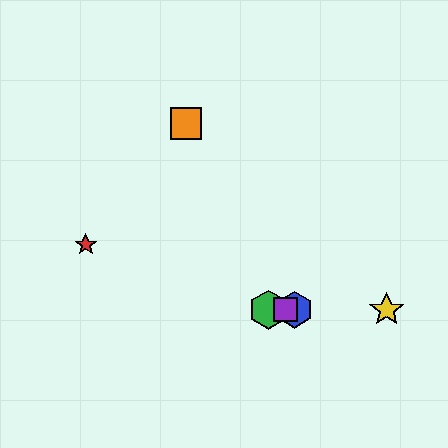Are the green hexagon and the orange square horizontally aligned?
No, the green hexagon is at y≈310 and the orange square is at y≈123.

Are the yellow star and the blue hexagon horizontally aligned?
Yes, both are at y≈310.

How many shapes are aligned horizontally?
4 shapes (the blue hexagon, the green hexagon, the yellow star, the purple square) are aligned horizontally.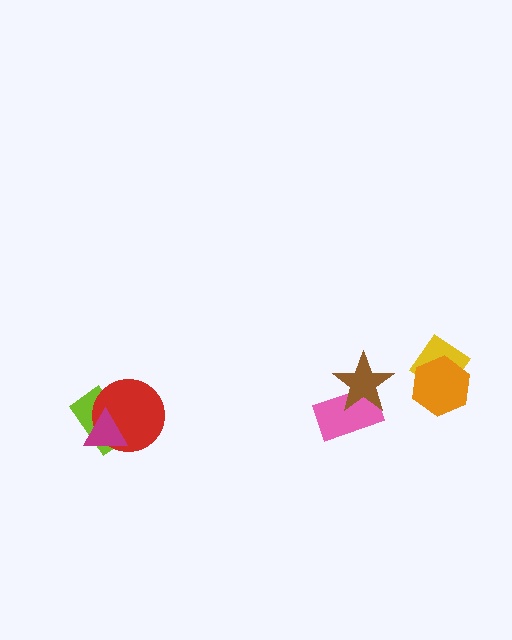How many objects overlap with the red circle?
2 objects overlap with the red circle.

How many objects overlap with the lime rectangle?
2 objects overlap with the lime rectangle.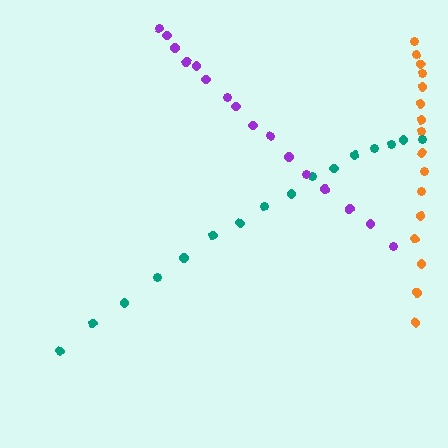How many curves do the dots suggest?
There are 3 distinct paths.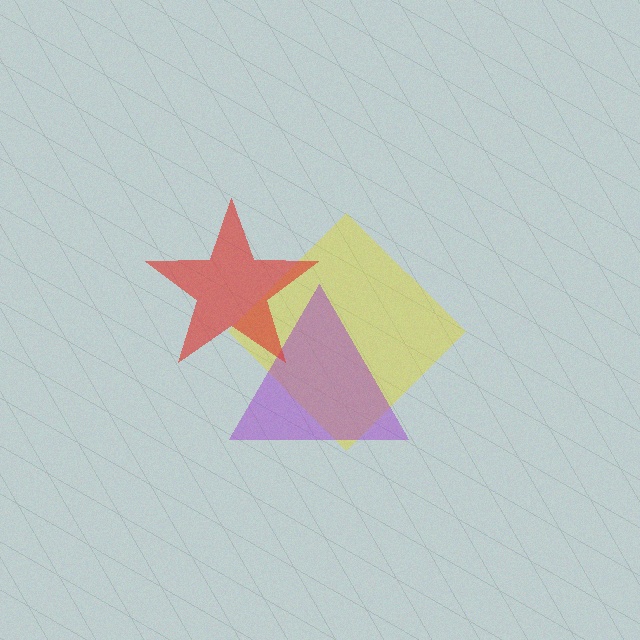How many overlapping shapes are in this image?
There are 3 overlapping shapes in the image.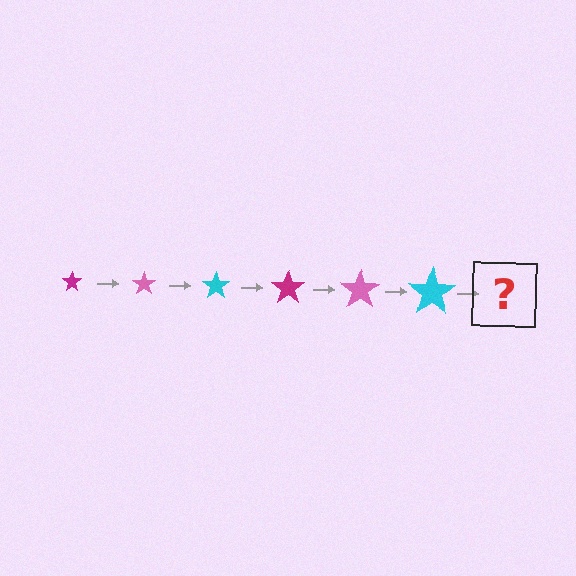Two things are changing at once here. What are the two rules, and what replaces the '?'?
The two rules are that the star grows larger each step and the color cycles through magenta, pink, and cyan. The '?' should be a magenta star, larger than the previous one.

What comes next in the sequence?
The next element should be a magenta star, larger than the previous one.